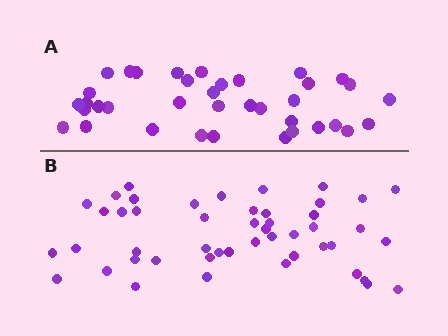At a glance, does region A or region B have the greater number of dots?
Region B (the bottom region) has more dots.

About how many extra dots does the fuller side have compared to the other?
Region B has roughly 12 or so more dots than region A.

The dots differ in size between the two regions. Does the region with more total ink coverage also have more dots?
No. Region A has more total ink coverage because its dots are larger, but region B actually contains more individual dots. Total area can be misleading — the number of items is what matters here.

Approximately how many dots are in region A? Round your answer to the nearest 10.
About 40 dots. (The exact count is 37, which rounds to 40.)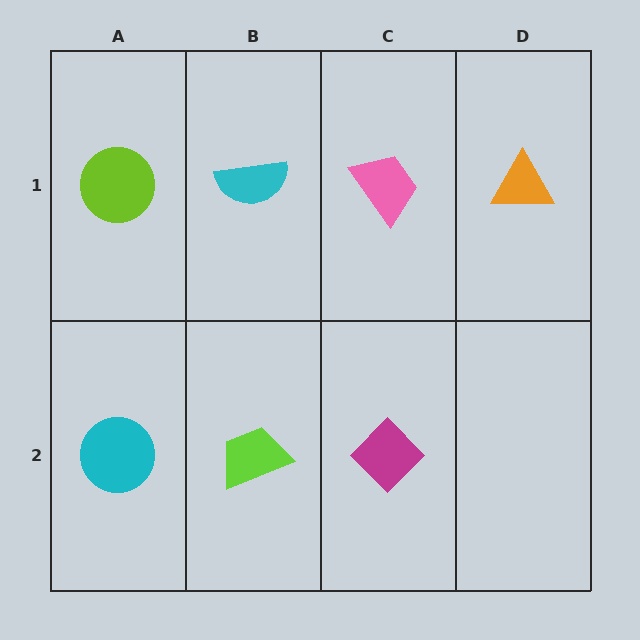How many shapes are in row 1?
4 shapes.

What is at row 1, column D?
An orange triangle.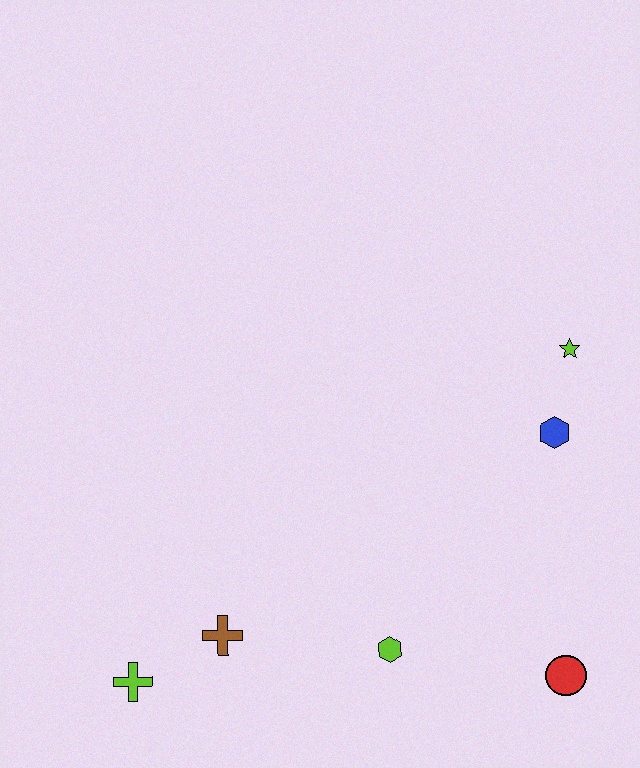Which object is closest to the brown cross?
The lime cross is closest to the brown cross.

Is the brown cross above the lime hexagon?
Yes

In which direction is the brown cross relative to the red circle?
The brown cross is to the left of the red circle.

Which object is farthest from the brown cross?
The lime star is farthest from the brown cross.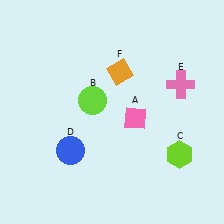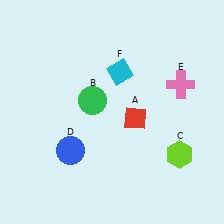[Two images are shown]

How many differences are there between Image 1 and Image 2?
There are 3 differences between the two images.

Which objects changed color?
A changed from pink to red. B changed from lime to green. F changed from orange to cyan.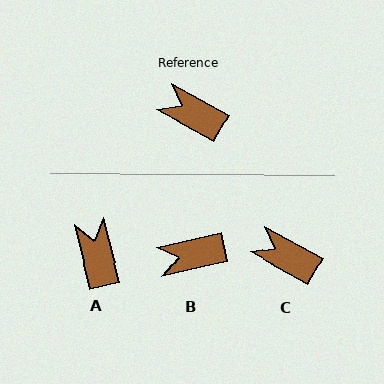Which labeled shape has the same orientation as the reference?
C.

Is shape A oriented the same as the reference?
No, it is off by about 47 degrees.